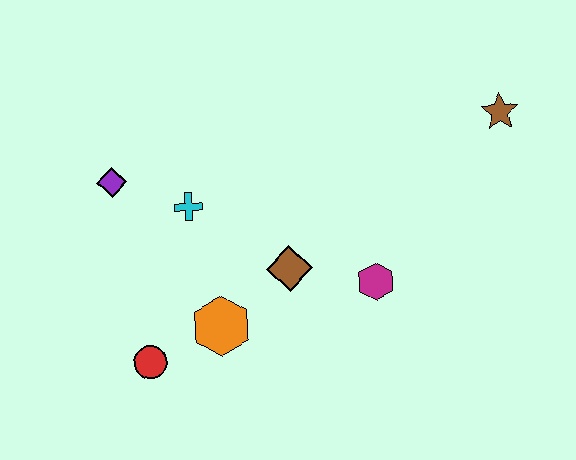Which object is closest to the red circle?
The orange hexagon is closest to the red circle.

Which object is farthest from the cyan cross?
The brown star is farthest from the cyan cross.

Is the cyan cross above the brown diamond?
Yes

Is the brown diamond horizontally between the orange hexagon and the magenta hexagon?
Yes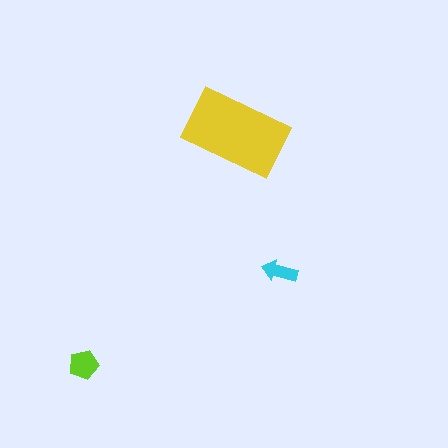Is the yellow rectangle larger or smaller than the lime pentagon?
Larger.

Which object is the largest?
The yellow rectangle.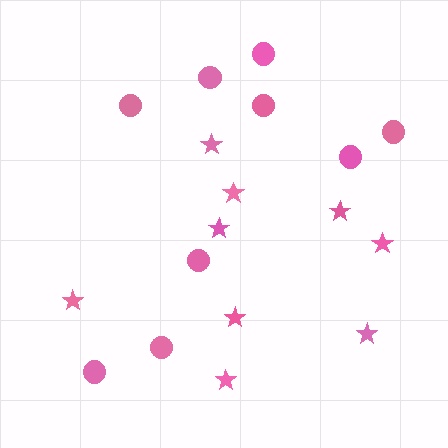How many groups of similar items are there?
There are 2 groups: one group of stars (9) and one group of circles (9).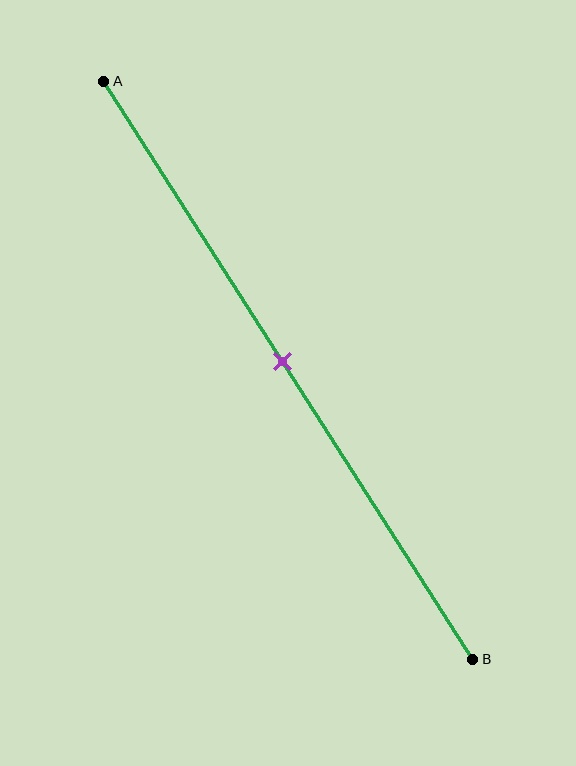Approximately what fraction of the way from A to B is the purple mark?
The purple mark is approximately 50% of the way from A to B.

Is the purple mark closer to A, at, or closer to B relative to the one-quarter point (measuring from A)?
The purple mark is closer to point B than the one-quarter point of segment AB.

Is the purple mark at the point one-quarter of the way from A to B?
No, the mark is at about 50% from A, not at the 25% one-quarter point.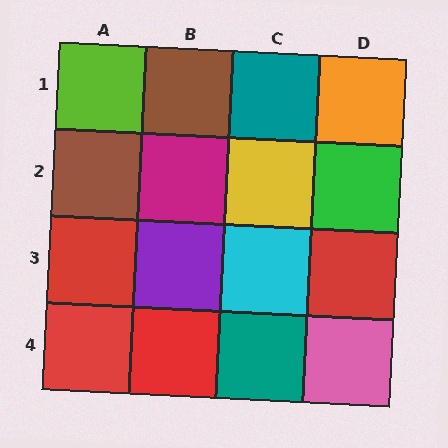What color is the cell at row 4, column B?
Red.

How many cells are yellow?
1 cell is yellow.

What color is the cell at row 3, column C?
Cyan.